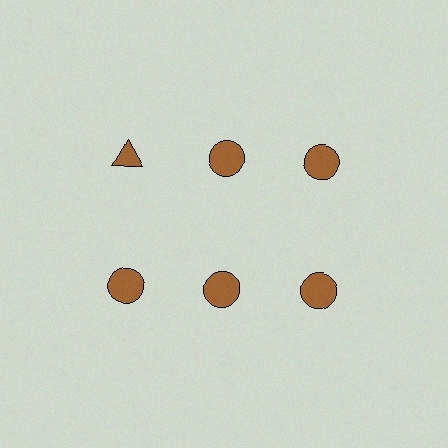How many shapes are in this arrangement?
There are 6 shapes arranged in a grid pattern.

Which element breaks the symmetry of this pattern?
The brown triangle in the top row, leftmost column breaks the symmetry. All other shapes are brown circles.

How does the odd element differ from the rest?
It has a different shape: triangle instead of circle.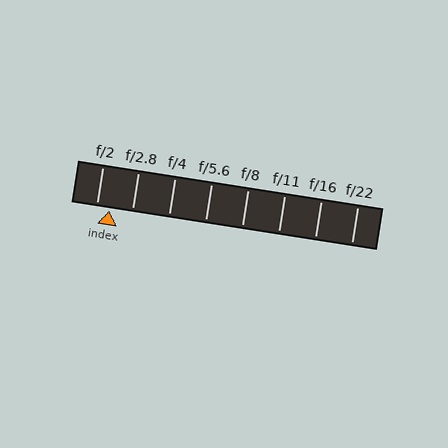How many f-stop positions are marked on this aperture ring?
There are 8 f-stop positions marked.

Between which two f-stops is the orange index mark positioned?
The index mark is between f/2 and f/2.8.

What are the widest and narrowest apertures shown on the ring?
The widest aperture shown is f/2 and the narrowest is f/22.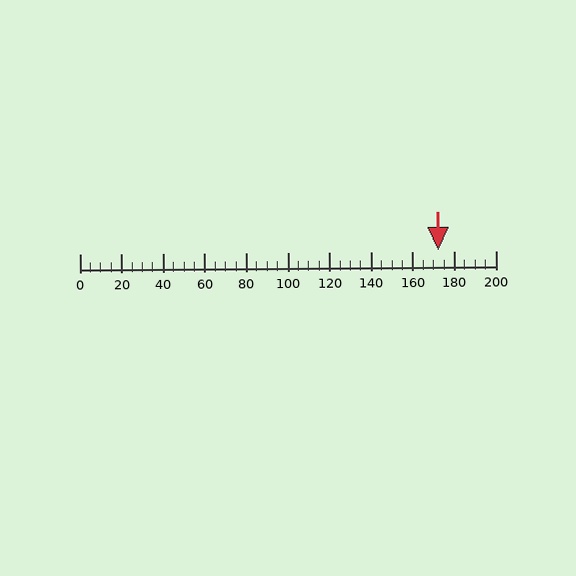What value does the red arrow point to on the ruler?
The red arrow points to approximately 172.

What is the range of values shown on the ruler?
The ruler shows values from 0 to 200.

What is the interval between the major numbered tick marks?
The major tick marks are spaced 20 units apart.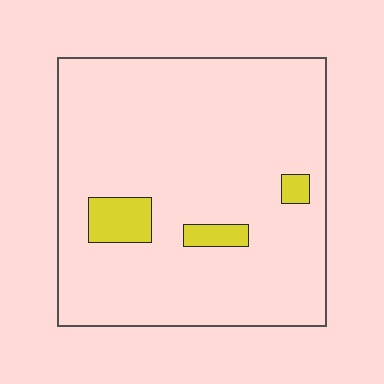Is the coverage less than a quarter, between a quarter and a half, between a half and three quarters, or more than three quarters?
Less than a quarter.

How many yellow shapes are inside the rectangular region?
3.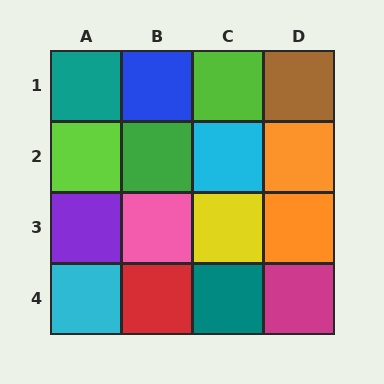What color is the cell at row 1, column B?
Blue.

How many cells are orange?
2 cells are orange.